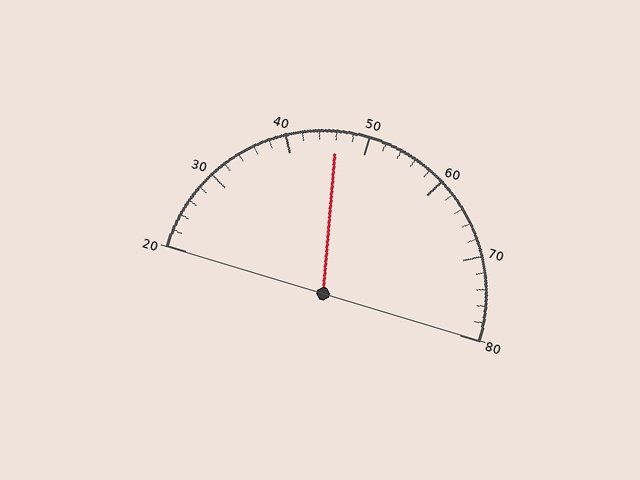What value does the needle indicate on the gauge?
The needle indicates approximately 46.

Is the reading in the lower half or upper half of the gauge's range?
The reading is in the lower half of the range (20 to 80).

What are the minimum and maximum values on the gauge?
The gauge ranges from 20 to 80.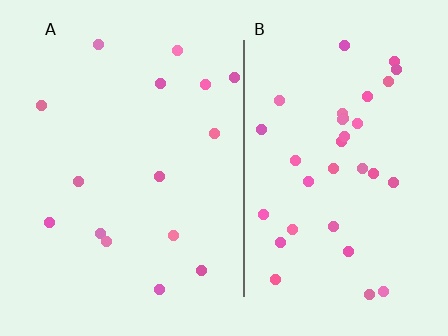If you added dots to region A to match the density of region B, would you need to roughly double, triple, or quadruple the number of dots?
Approximately double.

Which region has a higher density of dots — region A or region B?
B (the right).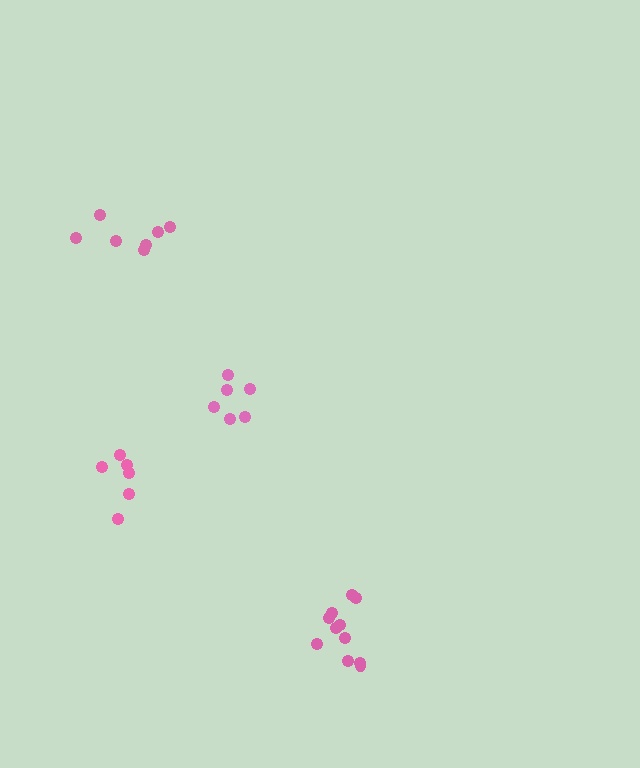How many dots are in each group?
Group 1: 6 dots, Group 2: 6 dots, Group 3: 11 dots, Group 4: 7 dots (30 total).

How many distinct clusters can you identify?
There are 4 distinct clusters.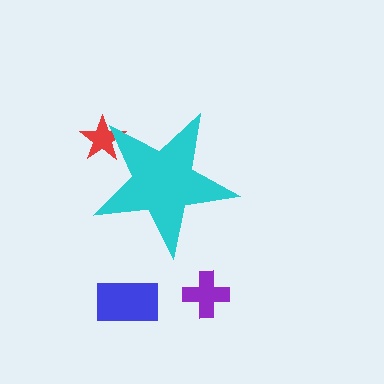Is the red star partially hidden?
Yes, the red star is partially hidden behind the cyan star.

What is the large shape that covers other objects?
A cyan star.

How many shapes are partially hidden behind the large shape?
1 shape is partially hidden.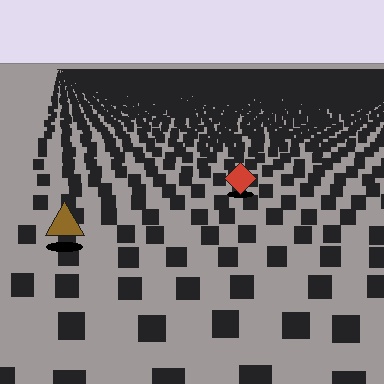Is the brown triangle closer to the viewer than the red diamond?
Yes. The brown triangle is closer — you can tell from the texture gradient: the ground texture is coarser near it.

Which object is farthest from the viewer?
The red diamond is farthest from the viewer. It appears smaller and the ground texture around it is denser.